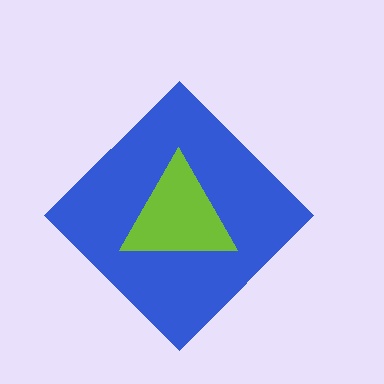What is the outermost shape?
The blue diamond.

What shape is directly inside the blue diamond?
The lime triangle.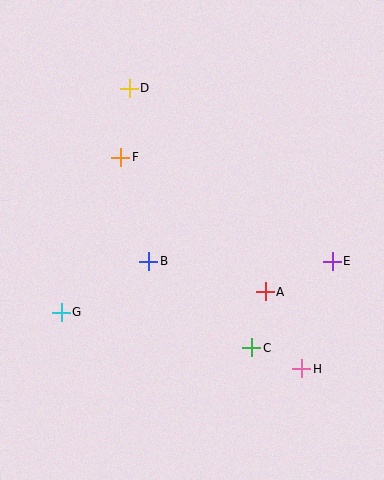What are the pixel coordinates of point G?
Point G is at (61, 312).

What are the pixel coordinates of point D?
Point D is at (129, 88).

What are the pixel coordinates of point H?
Point H is at (302, 369).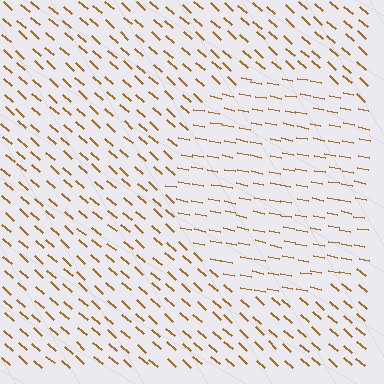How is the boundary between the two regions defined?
The boundary is defined purely by a change in line orientation (approximately 30 degrees difference). All lines are the same color and thickness.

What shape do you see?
I see a circle.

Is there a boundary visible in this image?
Yes, there is a texture boundary formed by a change in line orientation.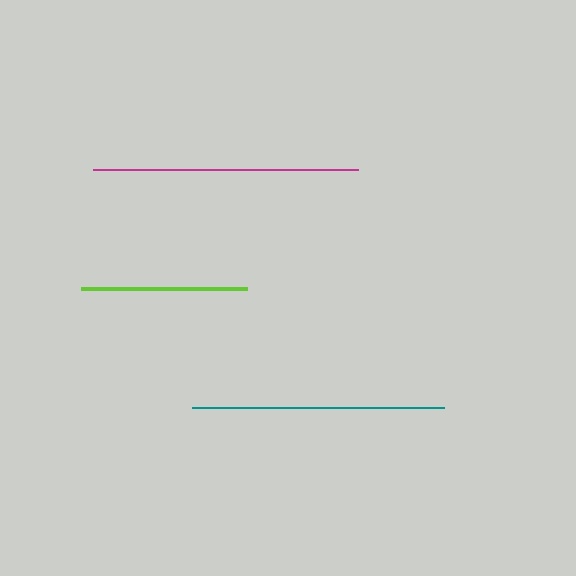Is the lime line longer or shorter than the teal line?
The teal line is longer than the lime line.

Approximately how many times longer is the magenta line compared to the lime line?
The magenta line is approximately 1.6 times the length of the lime line.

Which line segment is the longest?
The magenta line is the longest at approximately 265 pixels.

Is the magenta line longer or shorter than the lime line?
The magenta line is longer than the lime line.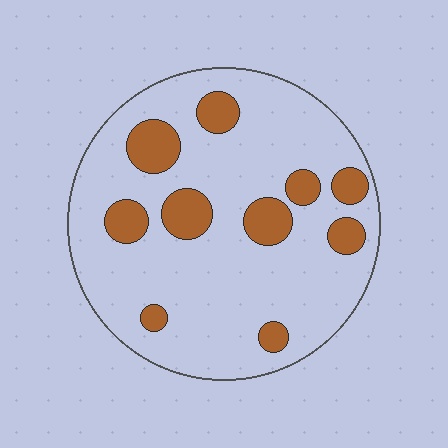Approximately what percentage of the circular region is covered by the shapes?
Approximately 20%.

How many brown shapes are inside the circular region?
10.